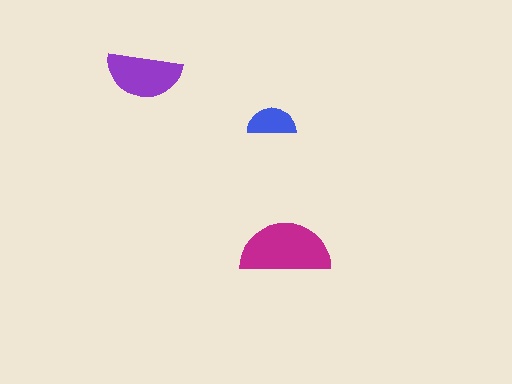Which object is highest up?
The purple semicircle is topmost.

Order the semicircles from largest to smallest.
the magenta one, the purple one, the blue one.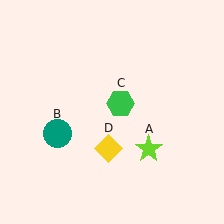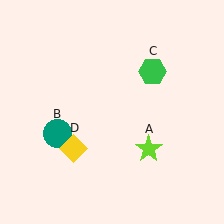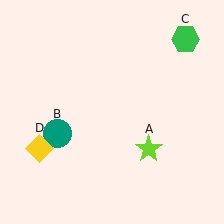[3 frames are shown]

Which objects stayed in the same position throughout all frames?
Lime star (object A) and teal circle (object B) remained stationary.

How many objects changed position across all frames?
2 objects changed position: green hexagon (object C), yellow diamond (object D).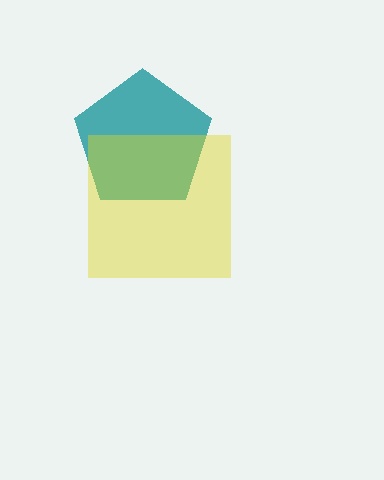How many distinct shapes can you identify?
There are 2 distinct shapes: a teal pentagon, a yellow square.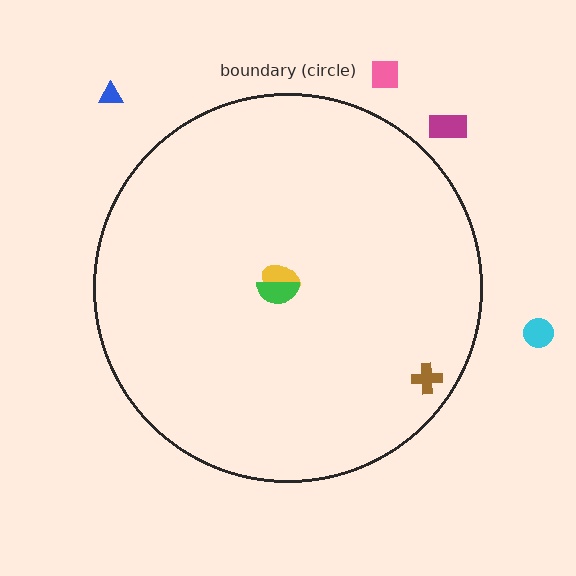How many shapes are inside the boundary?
3 inside, 4 outside.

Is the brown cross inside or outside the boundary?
Inside.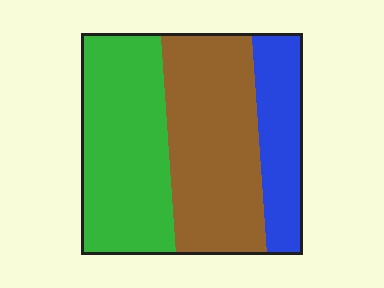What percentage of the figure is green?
Green covers around 40% of the figure.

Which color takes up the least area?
Blue, at roughly 20%.